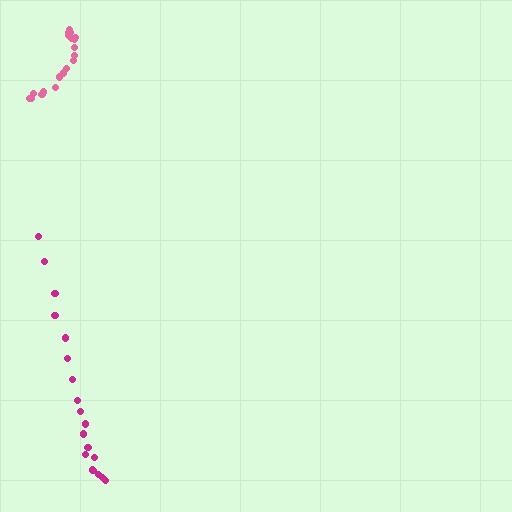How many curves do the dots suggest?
There are 2 distinct paths.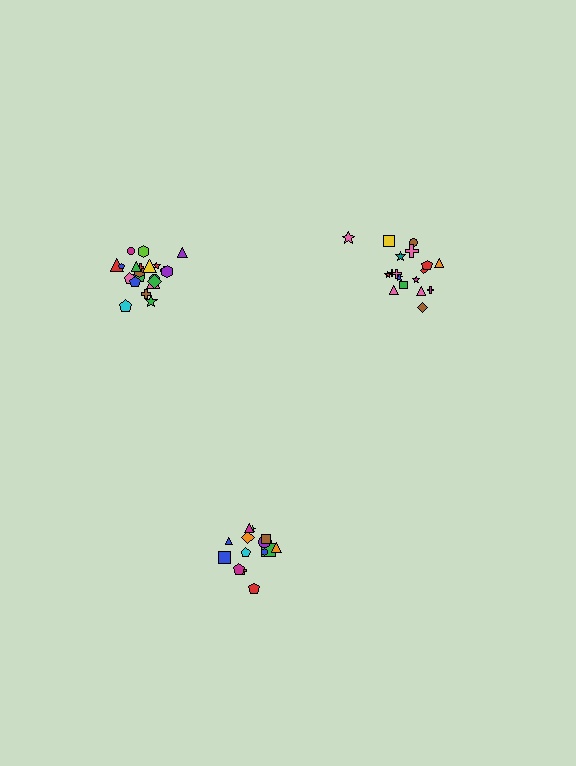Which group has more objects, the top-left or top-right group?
The top-left group.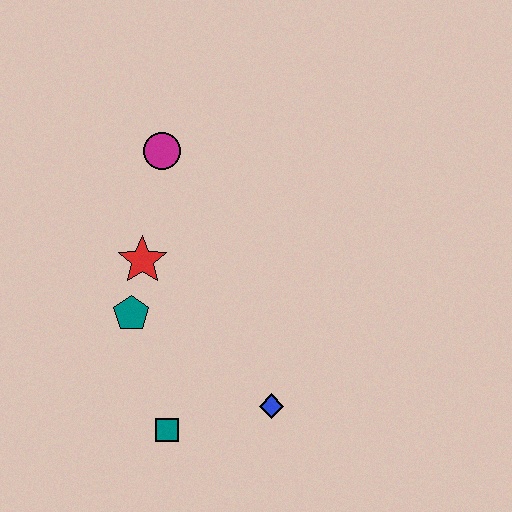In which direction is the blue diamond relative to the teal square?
The blue diamond is to the right of the teal square.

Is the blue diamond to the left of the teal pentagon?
No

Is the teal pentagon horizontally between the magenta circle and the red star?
No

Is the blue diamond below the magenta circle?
Yes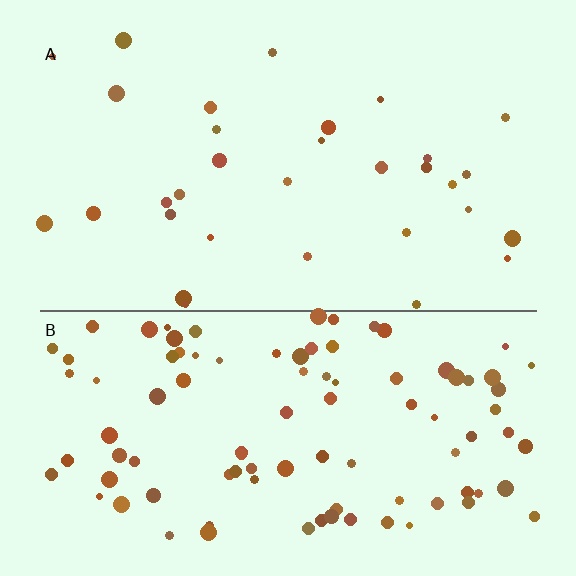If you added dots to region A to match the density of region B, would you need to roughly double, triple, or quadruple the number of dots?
Approximately triple.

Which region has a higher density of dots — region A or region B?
B (the bottom).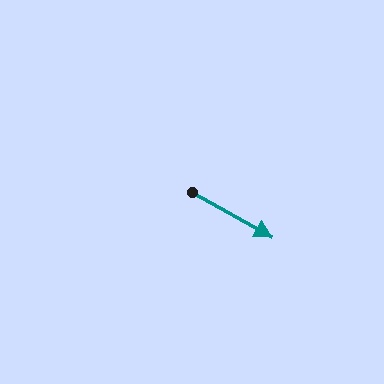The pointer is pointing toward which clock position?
Roughly 4 o'clock.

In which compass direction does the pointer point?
Southeast.